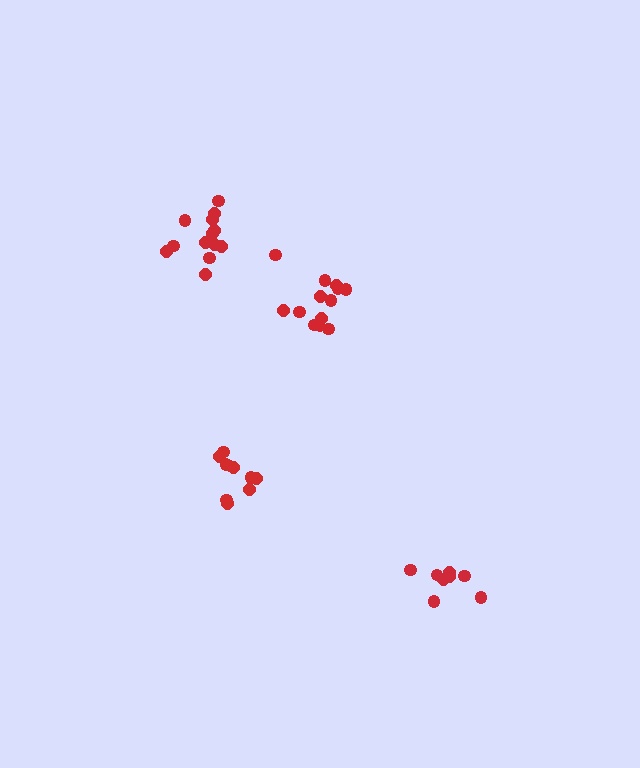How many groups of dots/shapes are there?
There are 4 groups.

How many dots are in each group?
Group 1: 13 dots, Group 2: 10 dots, Group 3: 8 dots, Group 4: 14 dots (45 total).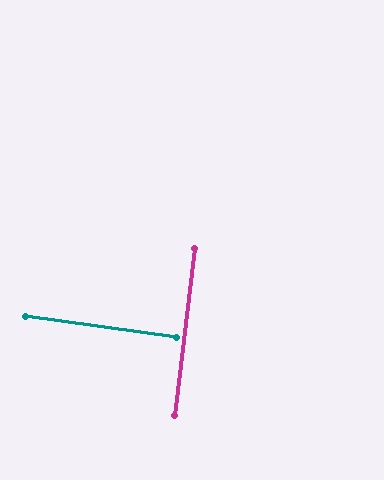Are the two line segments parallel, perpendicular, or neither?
Perpendicular — they meet at approximately 89°.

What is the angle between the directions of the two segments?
Approximately 89 degrees.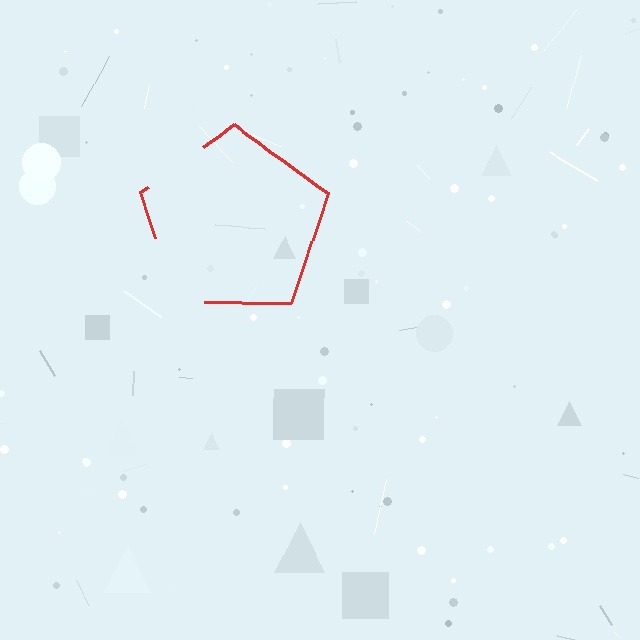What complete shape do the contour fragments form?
The contour fragments form a pentagon.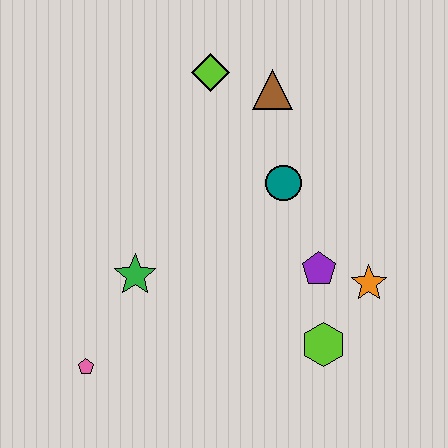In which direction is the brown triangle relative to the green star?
The brown triangle is above the green star.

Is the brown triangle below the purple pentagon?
No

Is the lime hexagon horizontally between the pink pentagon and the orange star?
Yes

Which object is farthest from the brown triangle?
The pink pentagon is farthest from the brown triangle.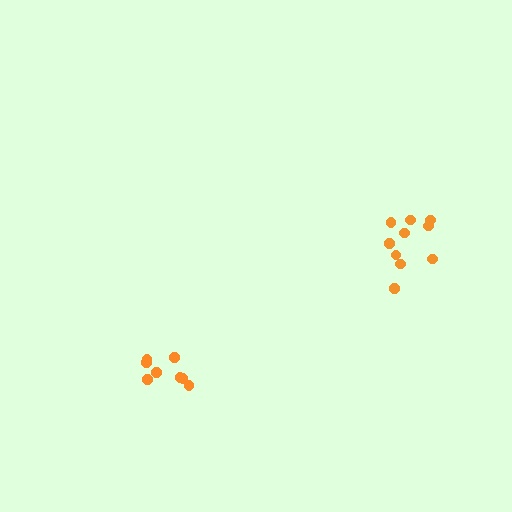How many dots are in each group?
Group 1: 8 dots, Group 2: 10 dots (18 total).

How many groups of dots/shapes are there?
There are 2 groups.